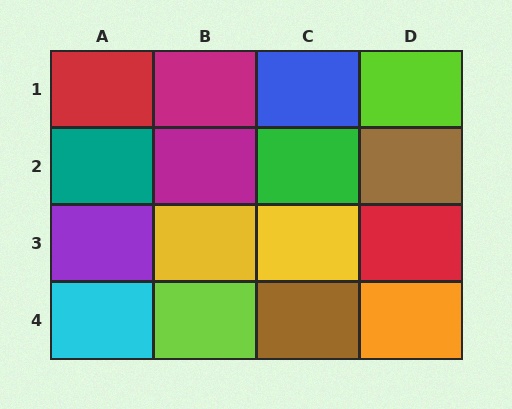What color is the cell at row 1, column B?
Magenta.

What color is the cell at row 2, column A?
Teal.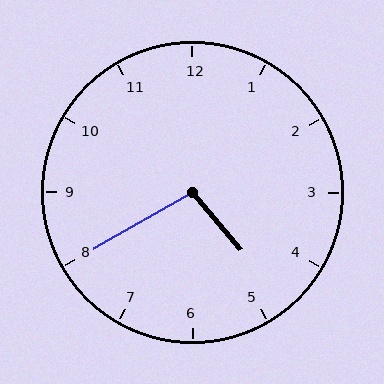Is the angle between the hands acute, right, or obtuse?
It is obtuse.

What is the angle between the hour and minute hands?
Approximately 100 degrees.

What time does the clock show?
4:40.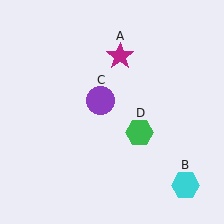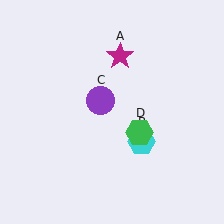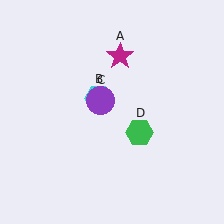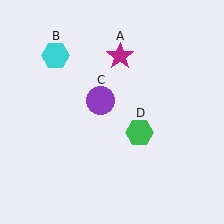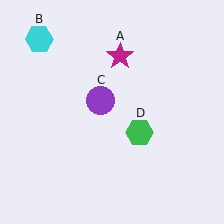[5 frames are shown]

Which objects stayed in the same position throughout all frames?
Magenta star (object A) and purple circle (object C) and green hexagon (object D) remained stationary.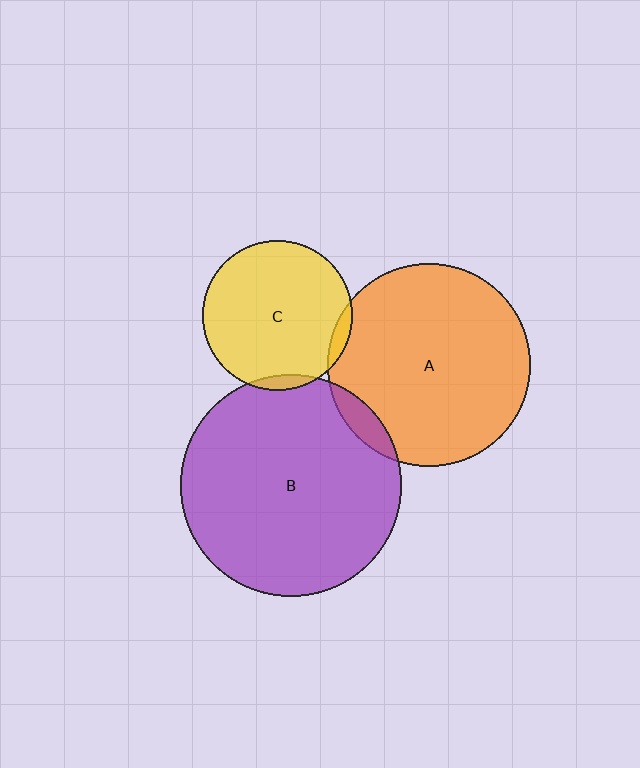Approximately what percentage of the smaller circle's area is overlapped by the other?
Approximately 5%.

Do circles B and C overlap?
Yes.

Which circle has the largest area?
Circle B (purple).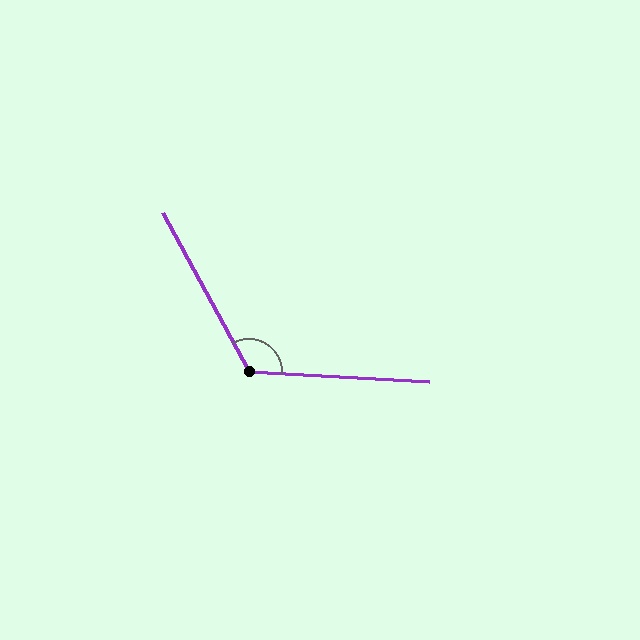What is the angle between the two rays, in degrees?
Approximately 121 degrees.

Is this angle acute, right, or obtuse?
It is obtuse.